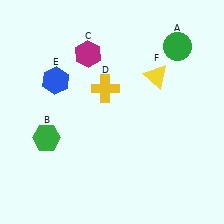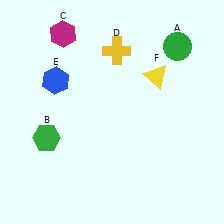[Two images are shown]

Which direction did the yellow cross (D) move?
The yellow cross (D) moved up.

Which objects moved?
The objects that moved are: the magenta hexagon (C), the yellow cross (D).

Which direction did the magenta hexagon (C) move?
The magenta hexagon (C) moved left.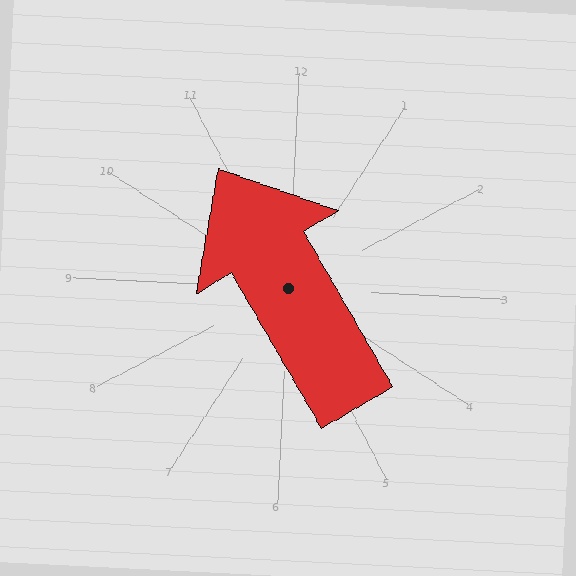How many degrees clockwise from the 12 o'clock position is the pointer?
Approximately 327 degrees.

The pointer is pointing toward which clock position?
Roughly 11 o'clock.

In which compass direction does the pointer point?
Northwest.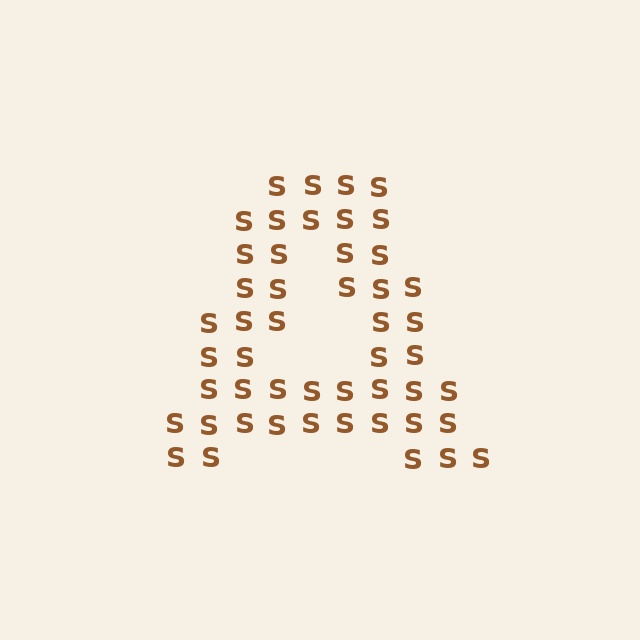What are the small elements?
The small elements are letter S's.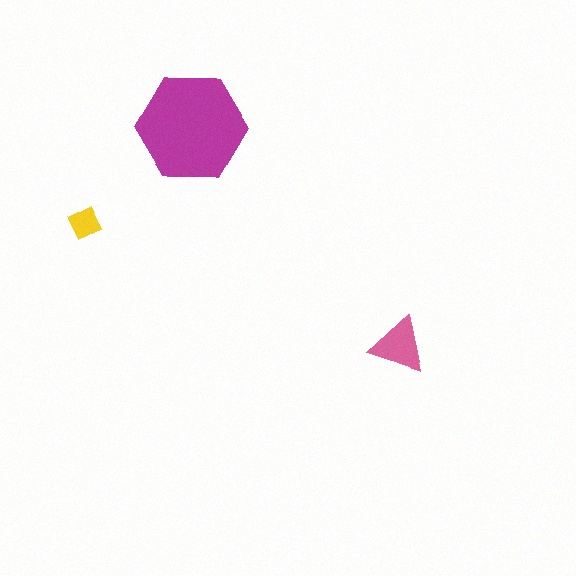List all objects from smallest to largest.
The yellow square, the pink triangle, the magenta hexagon.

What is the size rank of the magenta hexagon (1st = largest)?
1st.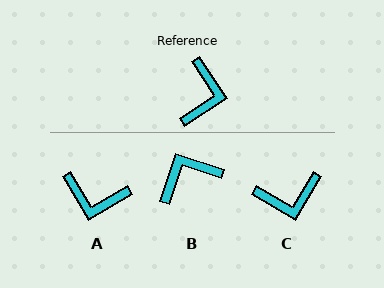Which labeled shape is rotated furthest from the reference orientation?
B, about 128 degrees away.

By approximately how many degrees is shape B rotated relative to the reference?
Approximately 128 degrees counter-clockwise.